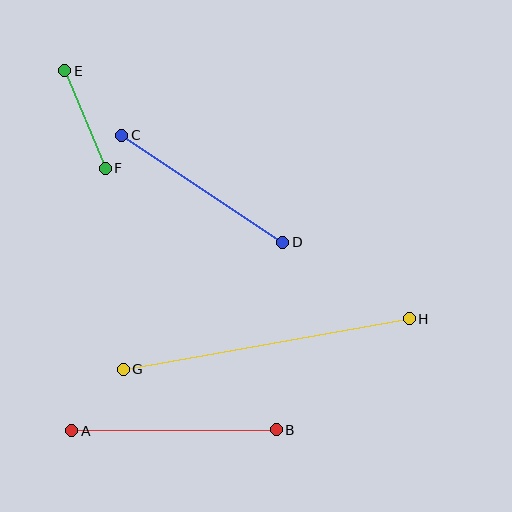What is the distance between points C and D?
The distance is approximately 193 pixels.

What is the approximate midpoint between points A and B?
The midpoint is at approximately (174, 430) pixels.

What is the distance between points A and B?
The distance is approximately 205 pixels.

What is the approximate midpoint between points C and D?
The midpoint is at approximately (202, 189) pixels.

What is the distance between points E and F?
The distance is approximately 105 pixels.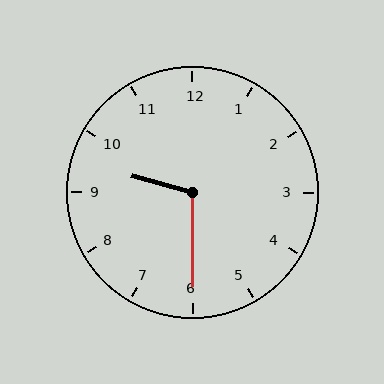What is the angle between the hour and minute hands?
Approximately 105 degrees.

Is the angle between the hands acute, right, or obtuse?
It is obtuse.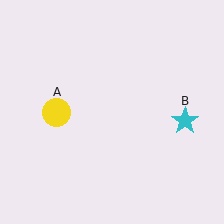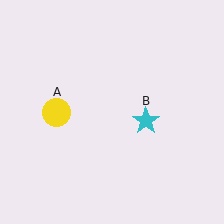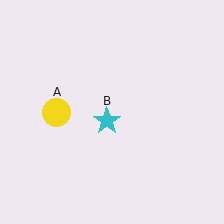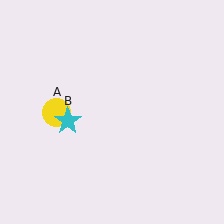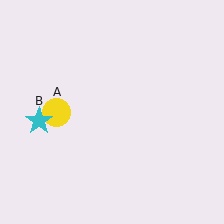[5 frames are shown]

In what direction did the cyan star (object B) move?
The cyan star (object B) moved left.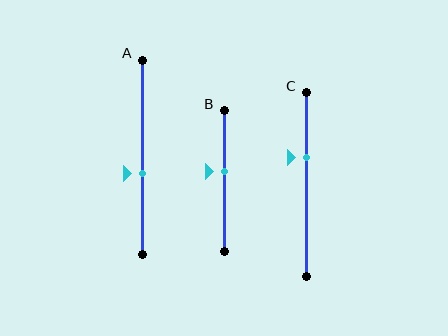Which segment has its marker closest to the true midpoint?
Segment B has its marker closest to the true midpoint.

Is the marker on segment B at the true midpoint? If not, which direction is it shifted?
No, the marker on segment B is shifted upward by about 7% of the segment length.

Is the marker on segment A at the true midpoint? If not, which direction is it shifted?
No, the marker on segment A is shifted downward by about 8% of the segment length.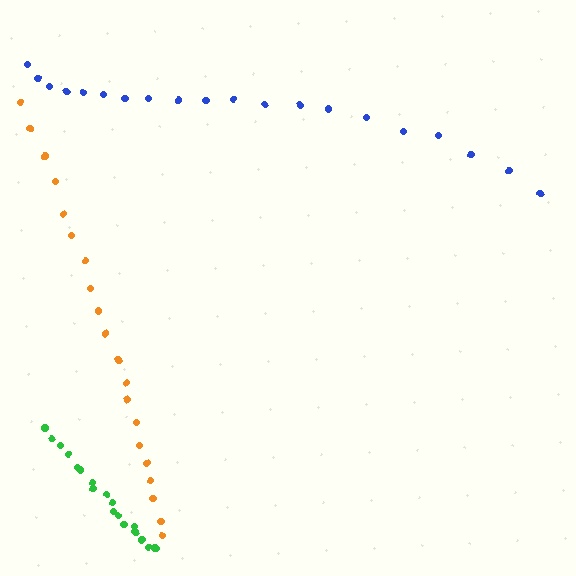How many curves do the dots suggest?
There are 3 distinct paths.